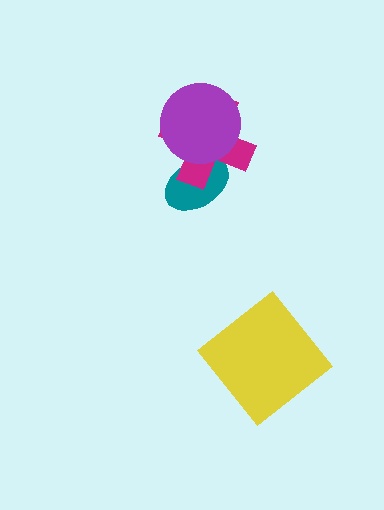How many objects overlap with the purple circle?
2 objects overlap with the purple circle.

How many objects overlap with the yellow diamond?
0 objects overlap with the yellow diamond.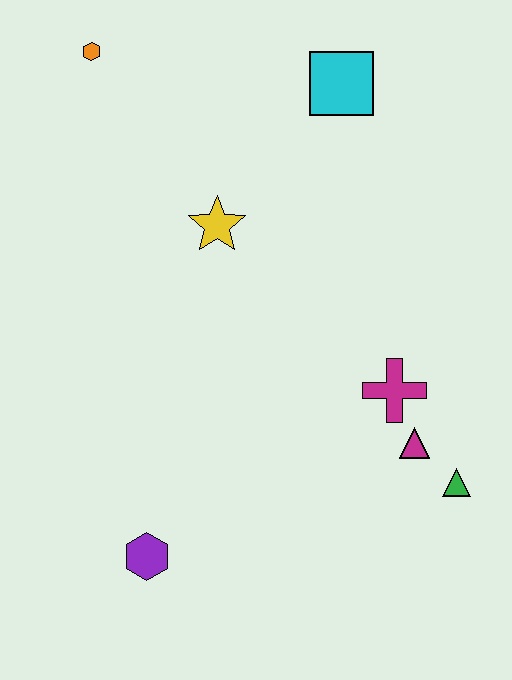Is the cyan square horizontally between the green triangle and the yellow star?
Yes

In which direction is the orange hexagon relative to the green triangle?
The orange hexagon is above the green triangle.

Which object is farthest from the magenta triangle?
The orange hexagon is farthest from the magenta triangle.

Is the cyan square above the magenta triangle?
Yes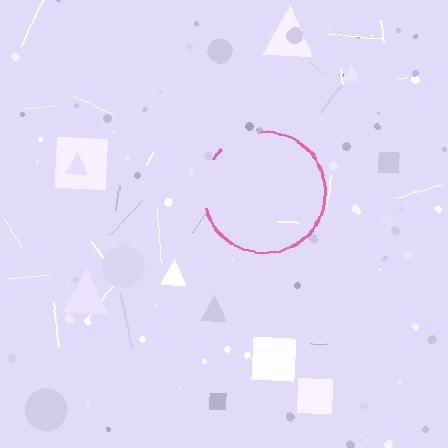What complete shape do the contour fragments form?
The contour fragments form a circle.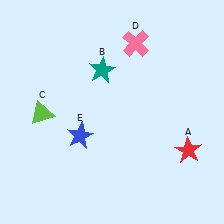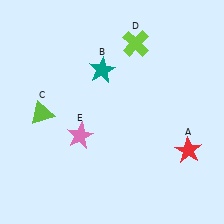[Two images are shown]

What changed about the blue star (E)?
In Image 1, E is blue. In Image 2, it changed to pink.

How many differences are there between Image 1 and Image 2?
There are 2 differences between the two images.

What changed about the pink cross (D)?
In Image 1, D is pink. In Image 2, it changed to lime.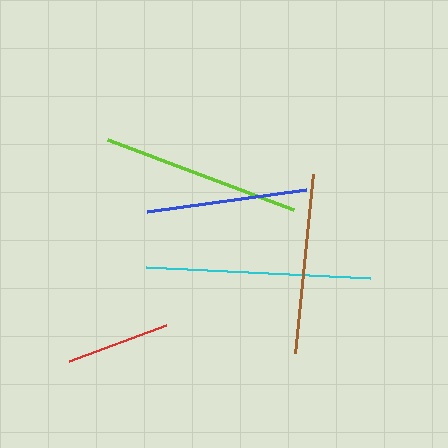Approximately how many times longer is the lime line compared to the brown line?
The lime line is approximately 1.1 times the length of the brown line.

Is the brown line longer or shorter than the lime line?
The lime line is longer than the brown line.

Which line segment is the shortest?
The red line is the shortest at approximately 104 pixels.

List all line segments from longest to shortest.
From longest to shortest: cyan, lime, brown, blue, red.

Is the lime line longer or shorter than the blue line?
The lime line is longer than the blue line.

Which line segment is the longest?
The cyan line is the longest at approximately 224 pixels.